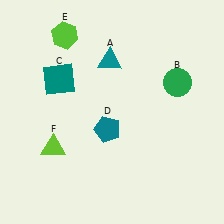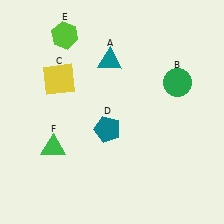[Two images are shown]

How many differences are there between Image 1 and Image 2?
There are 2 differences between the two images.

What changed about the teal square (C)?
In Image 1, C is teal. In Image 2, it changed to yellow.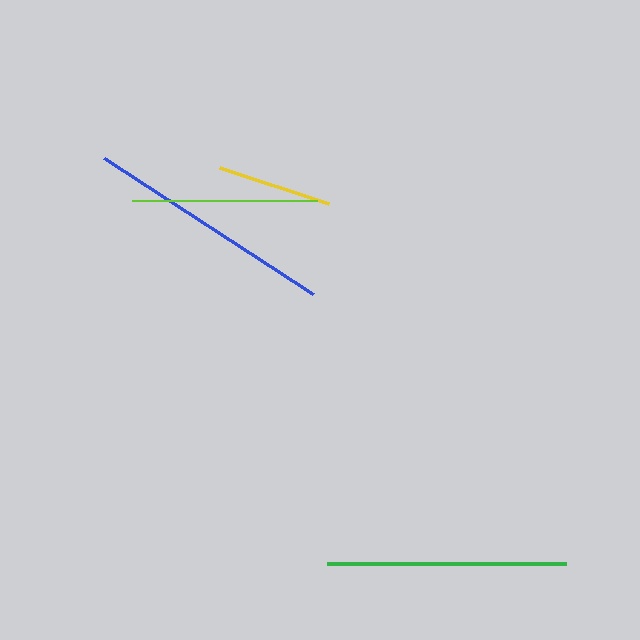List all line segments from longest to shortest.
From longest to shortest: blue, green, lime, yellow.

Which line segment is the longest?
The blue line is the longest at approximately 250 pixels.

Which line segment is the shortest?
The yellow line is the shortest at approximately 115 pixels.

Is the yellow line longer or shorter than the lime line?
The lime line is longer than the yellow line.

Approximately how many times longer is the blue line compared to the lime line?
The blue line is approximately 1.3 times the length of the lime line.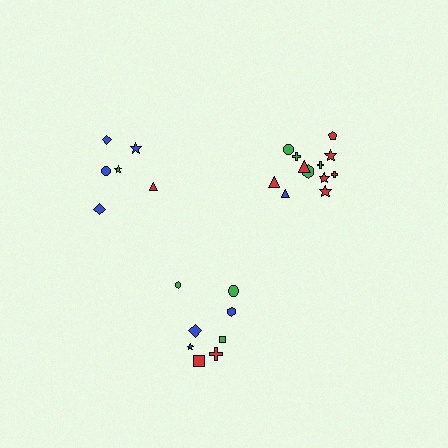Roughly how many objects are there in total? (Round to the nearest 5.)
Roughly 25 objects in total.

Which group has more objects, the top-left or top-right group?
The top-right group.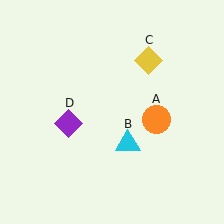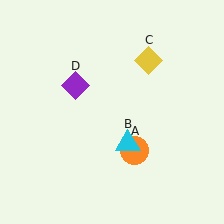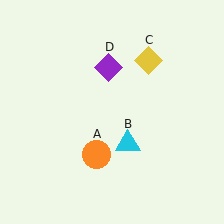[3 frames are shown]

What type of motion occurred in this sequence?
The orange circle (object A), purple diamond (object D) rotated clockwise around the center of the scene.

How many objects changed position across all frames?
2 objects changed position: orange circle (object A), purple diamond (object D).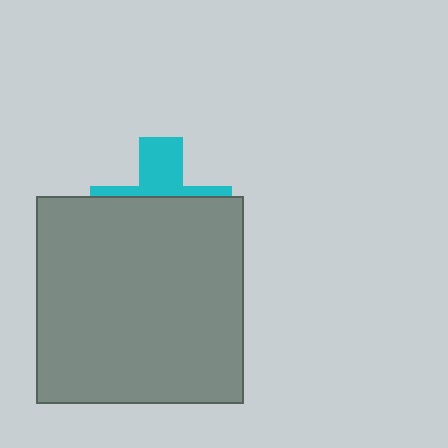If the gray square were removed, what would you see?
You would see the complete cyan cross.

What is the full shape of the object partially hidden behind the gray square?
The partially hidden object is a cyan cross.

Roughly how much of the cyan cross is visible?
A small part of it is visible (roughly 33%).